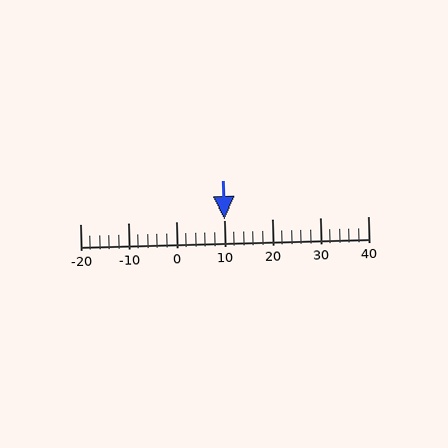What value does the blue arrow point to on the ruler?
The blue arrow points to approximately 10.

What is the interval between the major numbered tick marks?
The major tick marks are spaced 10 units apart.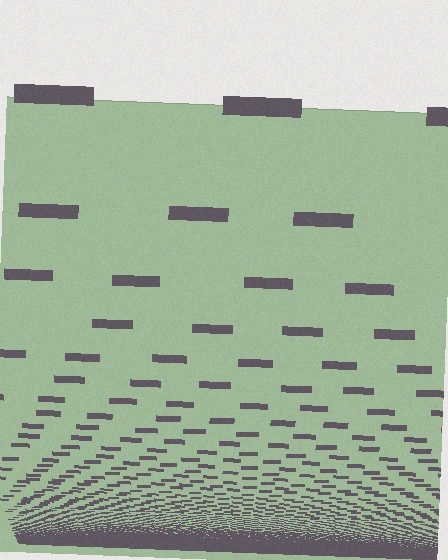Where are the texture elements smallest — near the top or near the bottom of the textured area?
Near the bottom.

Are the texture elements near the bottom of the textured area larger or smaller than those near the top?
Smaller. The gradient is inverted — elements near the bottom are smaller and denser.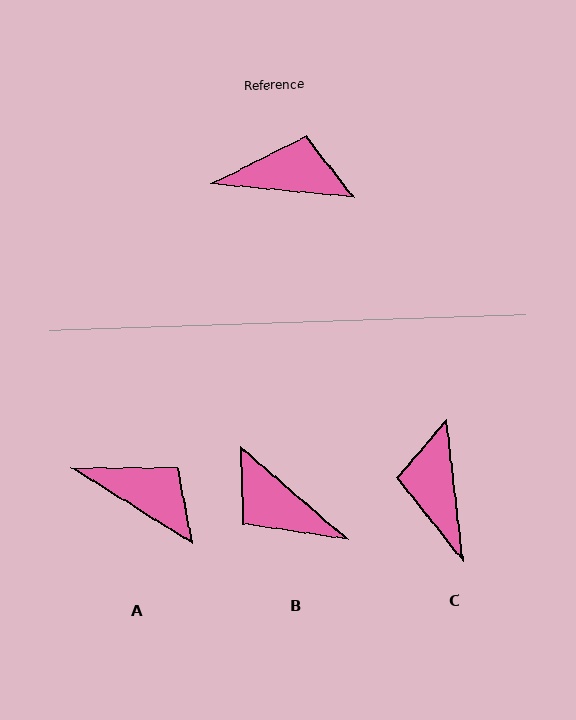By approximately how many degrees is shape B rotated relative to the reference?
Approximately 144 degrees counter-clockwise.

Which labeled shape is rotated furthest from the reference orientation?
B, about 144 degrees away.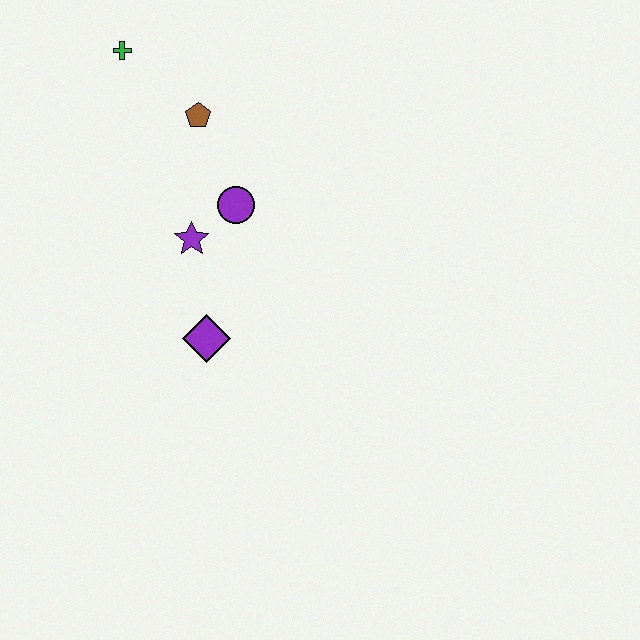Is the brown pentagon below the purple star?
No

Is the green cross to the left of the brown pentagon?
Yes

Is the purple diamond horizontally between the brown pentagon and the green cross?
No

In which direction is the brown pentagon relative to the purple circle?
The brown pentagon is above the purple circle.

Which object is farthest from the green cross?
The purple diamond is farthest from the green cross.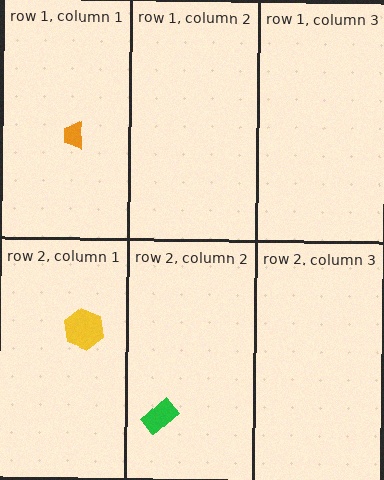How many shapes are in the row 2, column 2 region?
1.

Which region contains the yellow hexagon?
The row 2, column 1 region.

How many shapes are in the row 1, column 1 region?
1.